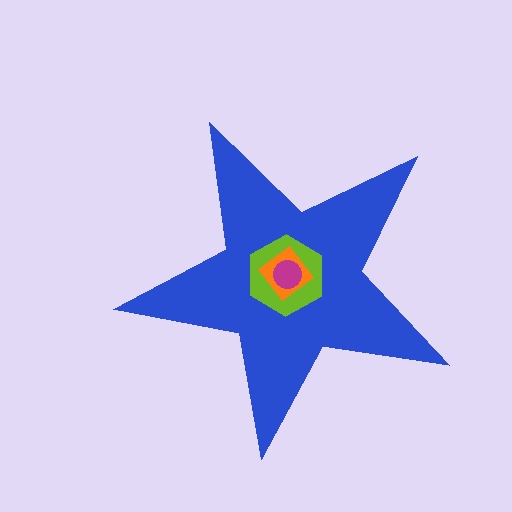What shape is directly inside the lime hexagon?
The orange diamond.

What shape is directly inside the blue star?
The lime hexagon.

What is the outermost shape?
The blue star.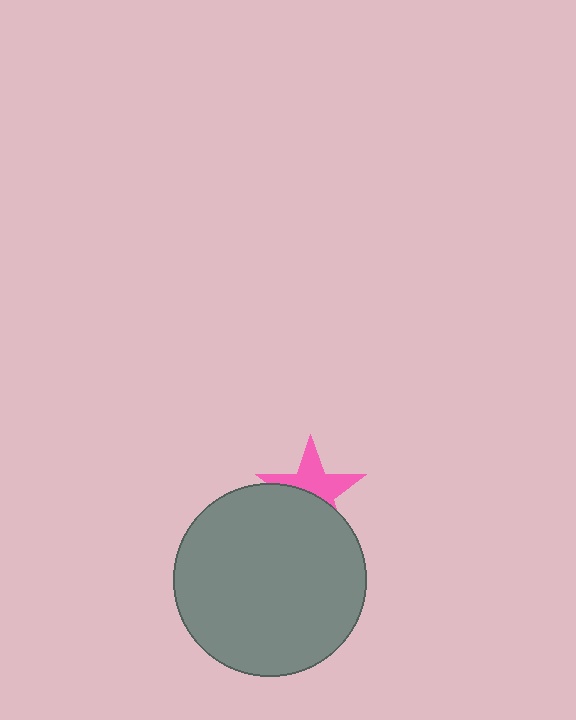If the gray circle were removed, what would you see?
You would see the complete pink star.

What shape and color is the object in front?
The object in front is a gray circle.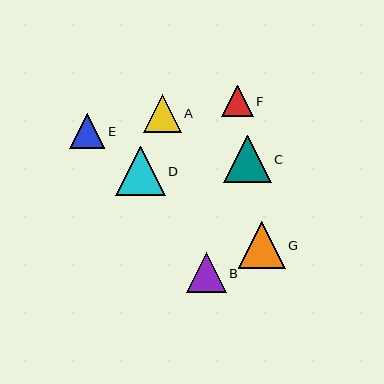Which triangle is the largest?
Triangle D is the largest with a size of approximately 49 pixels.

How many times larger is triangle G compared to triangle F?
Triangle G is approximately 1.5 times the size of triangle F.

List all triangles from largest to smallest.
From largest to smallest: D, C, G, B, A, E, F.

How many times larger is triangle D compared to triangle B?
Triangle D is approximately 1.2 times the size of triangle B.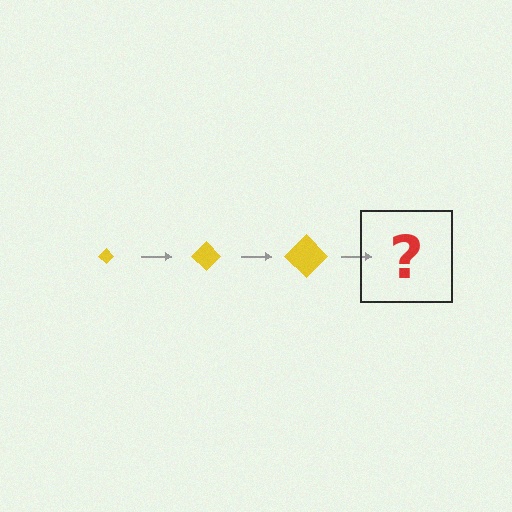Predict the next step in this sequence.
The next step is a yellow diamond, larger than the previous one.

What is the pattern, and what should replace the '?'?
The pattern is that the diamond gets progressively larger each step. The '?' should be a yellow diamond, larger than the previous one.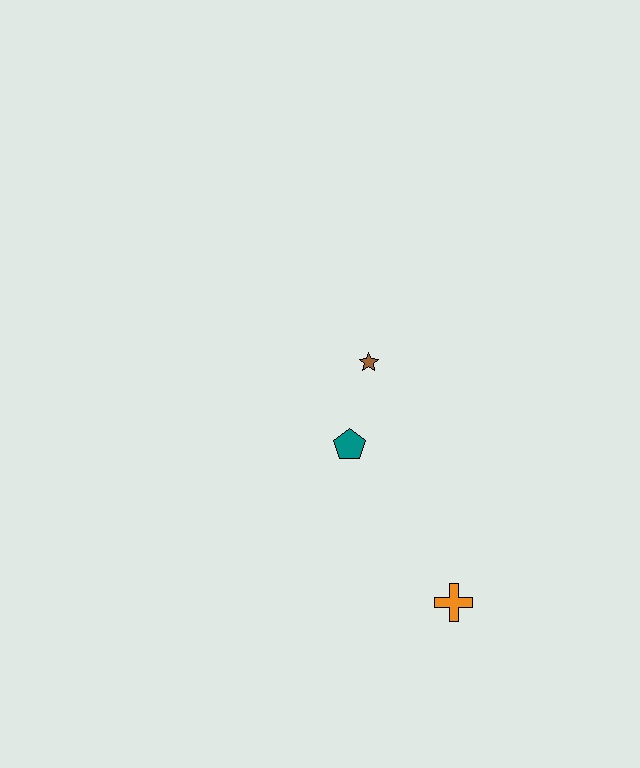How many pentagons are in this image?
There is 1 pentagon.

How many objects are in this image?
There are 3 objects.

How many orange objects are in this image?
There is 1 orange object.